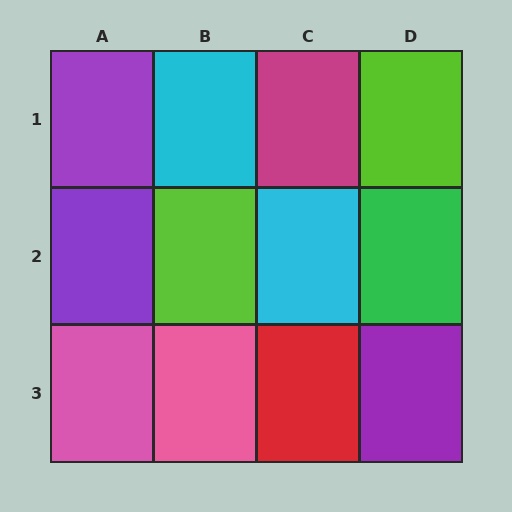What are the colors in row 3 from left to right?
Pink, pink, red, purple.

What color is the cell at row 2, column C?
Cyan.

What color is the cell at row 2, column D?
Green.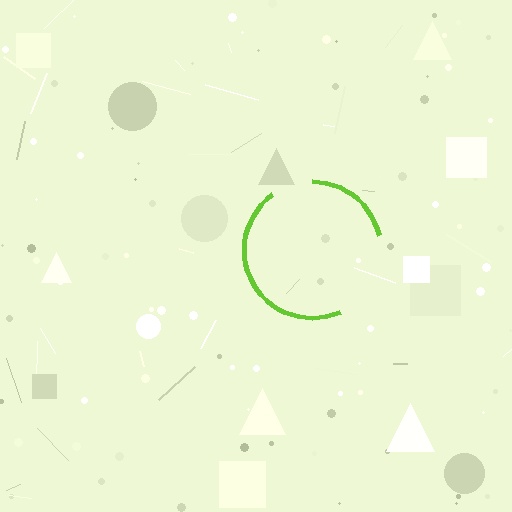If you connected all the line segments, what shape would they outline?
They would outline a circle.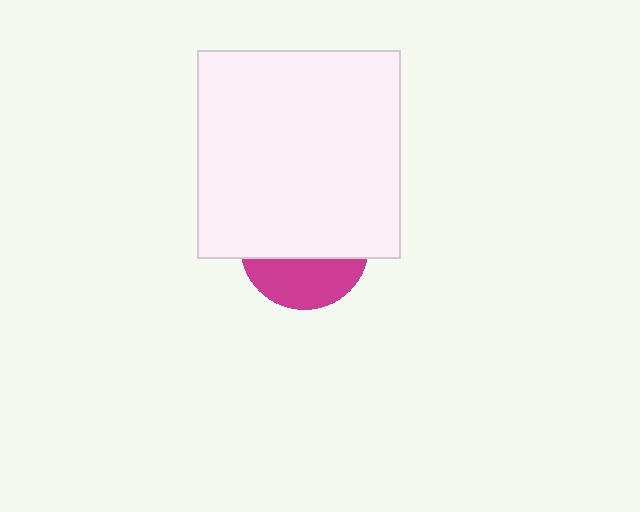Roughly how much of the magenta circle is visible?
A small part of it is visible (roughly 36%).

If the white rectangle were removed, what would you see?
You would see the complete magenta circle.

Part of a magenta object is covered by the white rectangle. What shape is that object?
It is a circle.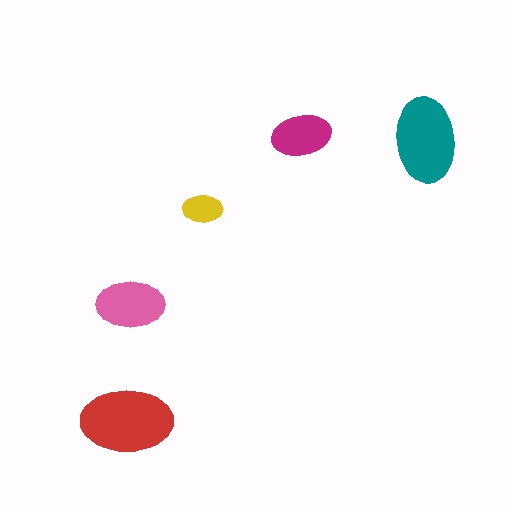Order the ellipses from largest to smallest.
the red one, the teal one, the pink one, the magenta one, the yellow one.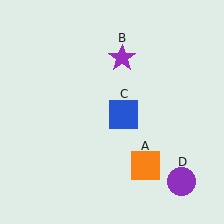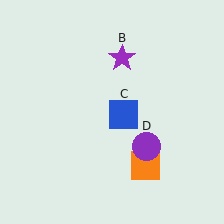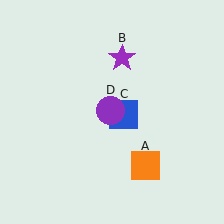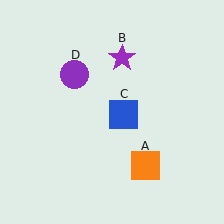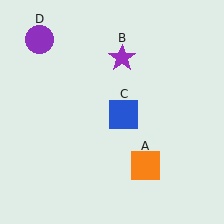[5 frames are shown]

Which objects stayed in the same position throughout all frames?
Orange square (object A) and purple star (object B) and blue square (object C) remained stationary.